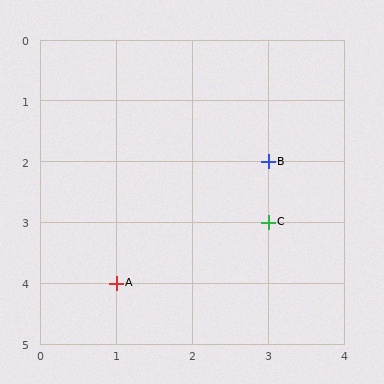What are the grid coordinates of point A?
Point A is at grid coordinates (1, 4).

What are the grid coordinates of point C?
Point C is at grid coordinates (3, 3).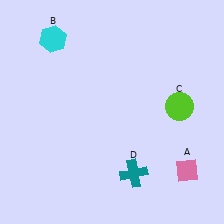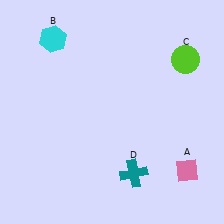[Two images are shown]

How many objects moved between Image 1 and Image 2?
1 object moved between the two images.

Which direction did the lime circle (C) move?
The lime circle (C) moved up.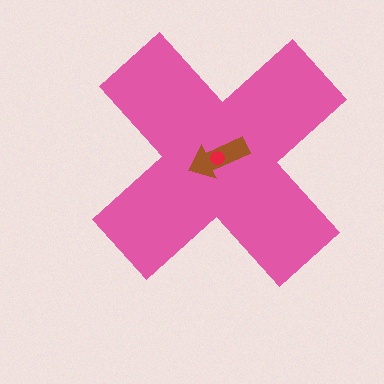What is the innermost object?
The red circle.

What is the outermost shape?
The pink cross.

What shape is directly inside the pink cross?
The brown arrow.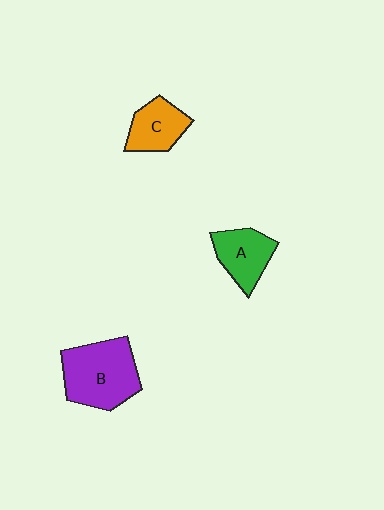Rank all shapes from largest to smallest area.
From largest to smallest: B (purple), A (green), C (orange).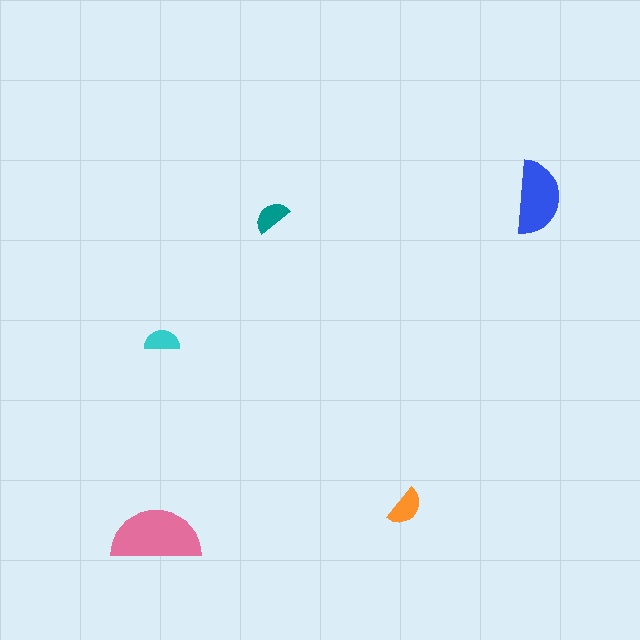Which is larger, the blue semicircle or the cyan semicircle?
The blue one.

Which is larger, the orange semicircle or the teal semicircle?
The orange one.